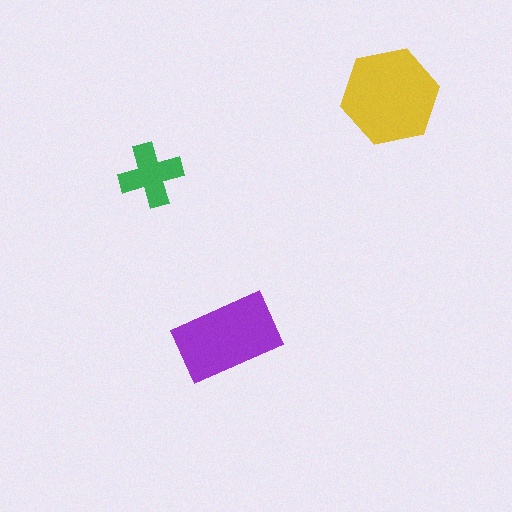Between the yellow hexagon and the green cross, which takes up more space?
The yellow hexagon.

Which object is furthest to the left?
The green cross is leftmost.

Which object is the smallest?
The green cross.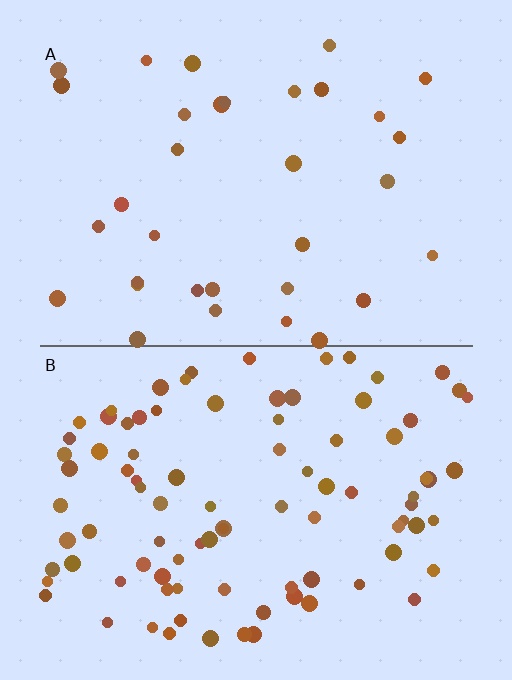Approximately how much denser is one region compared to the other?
Approximately 2.8× — region B over region A.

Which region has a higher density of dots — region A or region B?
B (the bottom).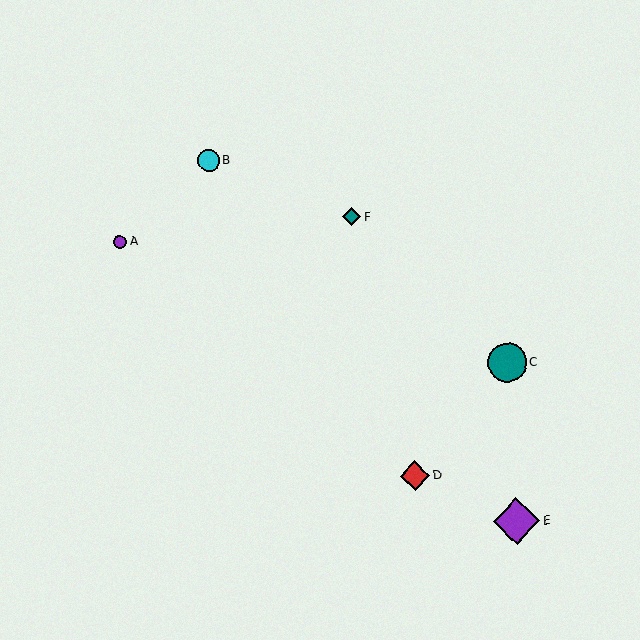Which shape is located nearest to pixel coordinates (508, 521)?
The purple diamond (labeled E) at (517, 521) is nearest to that location.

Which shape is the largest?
The purple diamond (labeled E) is the largest.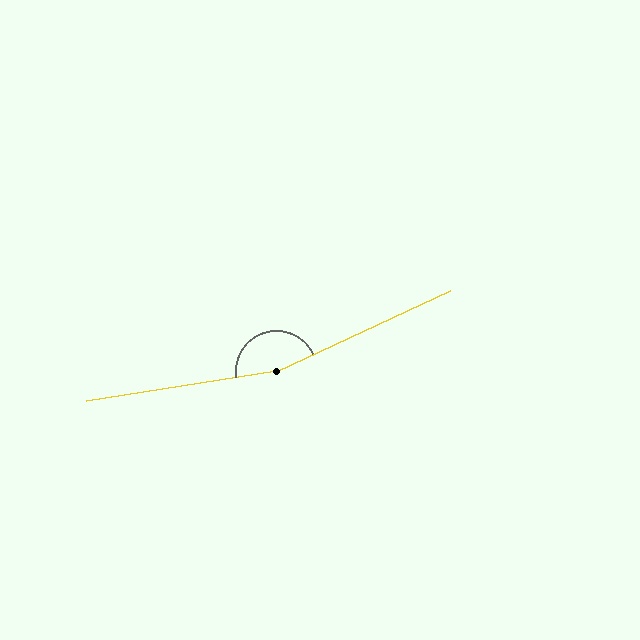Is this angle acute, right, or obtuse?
It is obtuse.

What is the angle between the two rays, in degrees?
Approximately 164 degrees.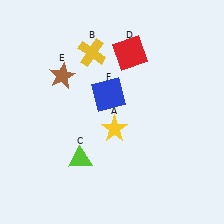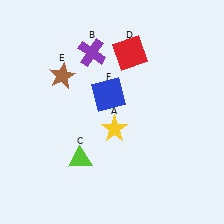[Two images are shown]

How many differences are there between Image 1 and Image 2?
There is 1 difference between the two images.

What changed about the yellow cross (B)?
In Image 1, B is yellow. In Image 2, it changed to purple.